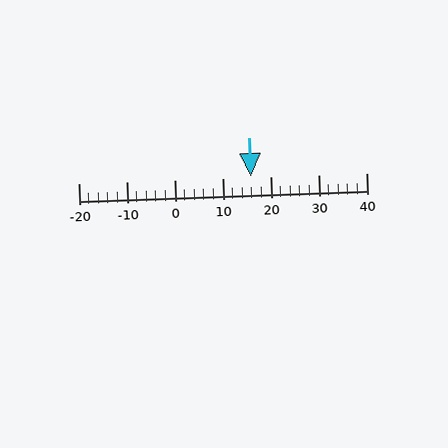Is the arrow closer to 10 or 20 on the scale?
The arrow is closer to 20.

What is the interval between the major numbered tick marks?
The major tick marks are spaced 10 units apart.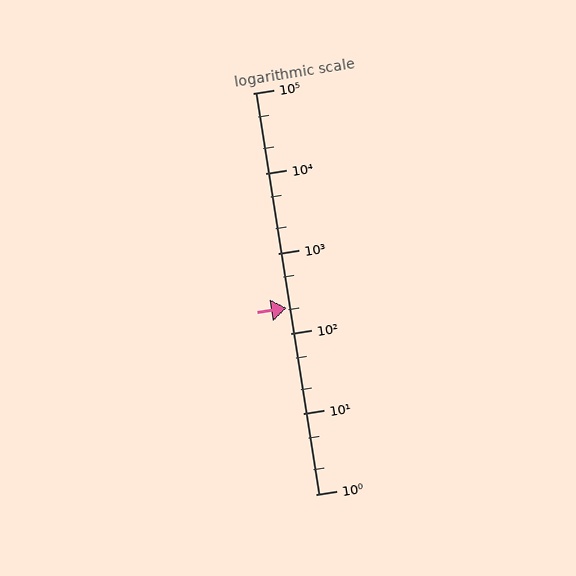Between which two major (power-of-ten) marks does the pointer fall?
The pointer is between 100 and 1000.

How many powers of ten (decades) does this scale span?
The scale spans 5 decades, from 1 to 100000.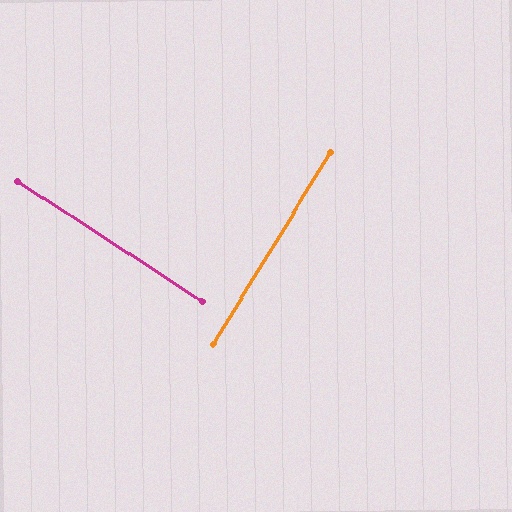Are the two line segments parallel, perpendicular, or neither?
Perpendicular — they meet at approximately 88°.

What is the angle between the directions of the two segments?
Approximately 88 degrees.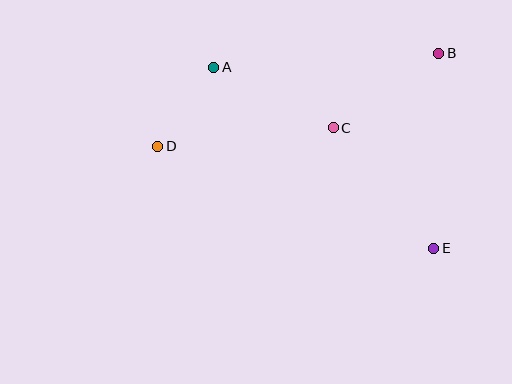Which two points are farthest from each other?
Points B and D are farthest from each other.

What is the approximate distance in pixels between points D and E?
The distance between D and E is approximately 294 pixels.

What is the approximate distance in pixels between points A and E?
The distance between A and E is approximately 285 pixels.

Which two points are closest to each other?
Points A and D are closest to each other.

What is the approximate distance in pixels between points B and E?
The distance between B and E is approximately 195 pixels.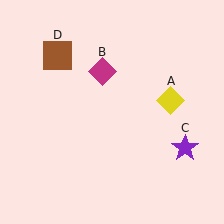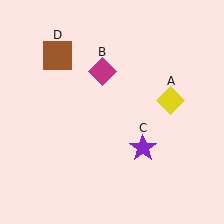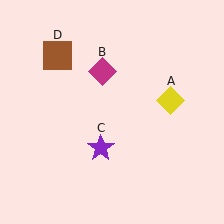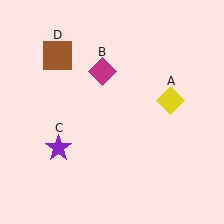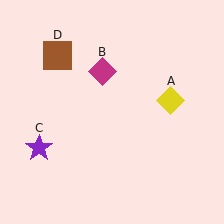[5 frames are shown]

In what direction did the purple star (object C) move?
The purple star (object C) moved left.